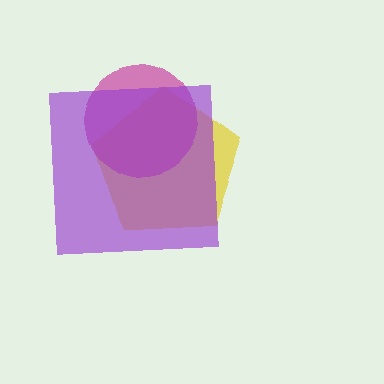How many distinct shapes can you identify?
There are 3 distinct shapes: a yellow pentagon, a magenta circle, a purple square.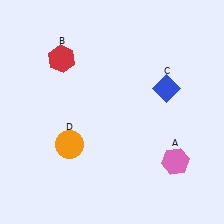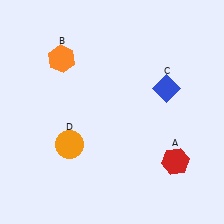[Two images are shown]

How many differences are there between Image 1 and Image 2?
There are 2 differences between the two images.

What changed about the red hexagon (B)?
In Image 1, B is red. In Image 2, it changed to orange.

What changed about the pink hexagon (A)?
In Image 1, A is pink. In Image 2, it changed to red.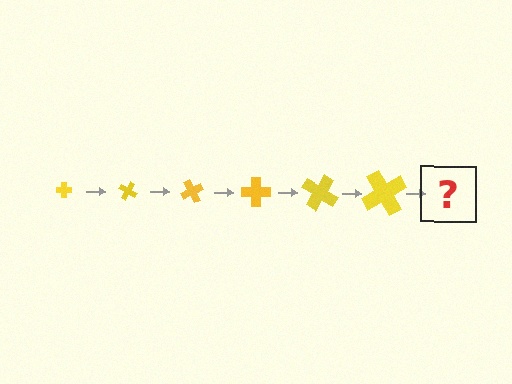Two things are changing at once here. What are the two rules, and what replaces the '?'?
The two rules are that the cross grows larger each step and it rotates 30 degrees each step. The '?' should be a cross, larger than the previous one and rotated 180 degrees from the start.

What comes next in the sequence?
The next element should be a cross, larger than the previous one and rotated 180 degrees from the start.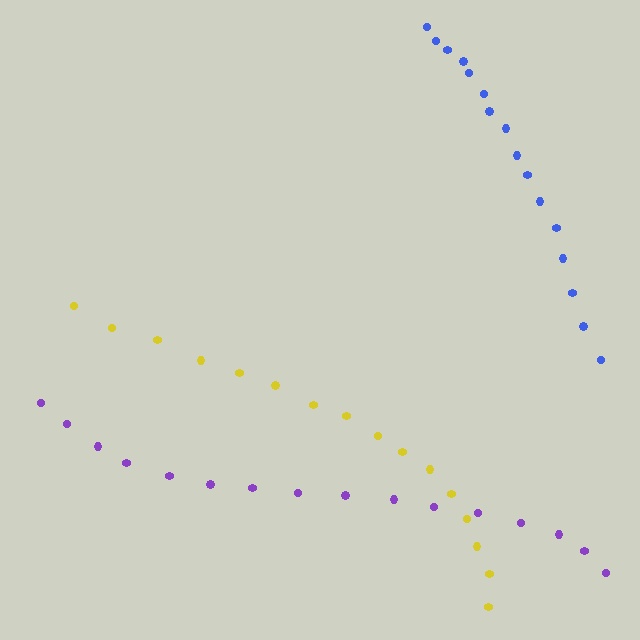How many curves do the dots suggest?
There are 3 distinct paths.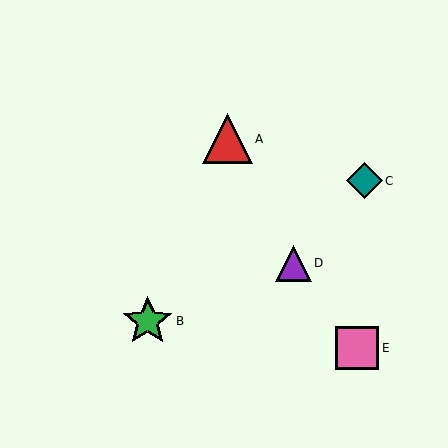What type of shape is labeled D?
Shape D is a purple triangle.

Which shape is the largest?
The red triangle (labeled A) is the largest.